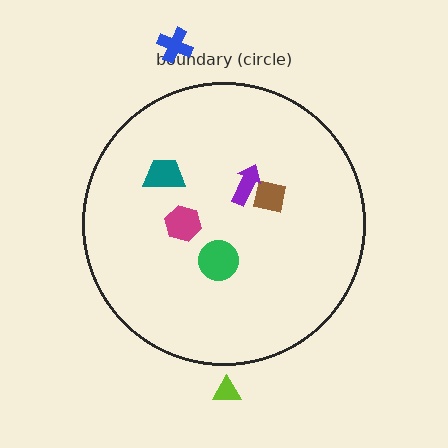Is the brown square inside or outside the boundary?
Inside.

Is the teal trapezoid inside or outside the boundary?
Inside.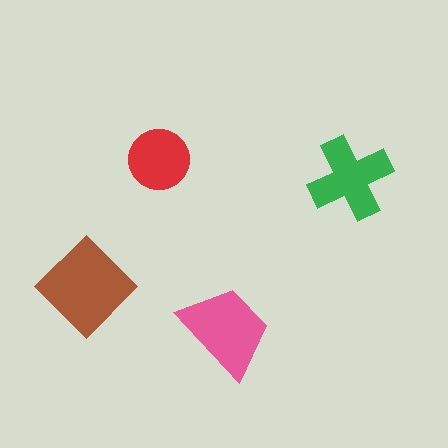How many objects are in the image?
There are 4 objects in the image.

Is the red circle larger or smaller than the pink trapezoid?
Smaller.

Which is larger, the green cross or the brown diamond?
The brown diamond.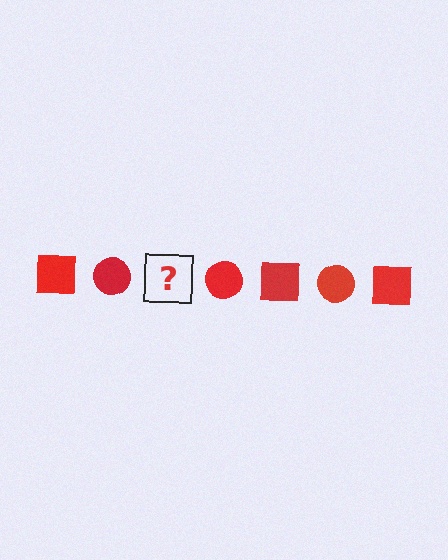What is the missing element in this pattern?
The missing element is a red square.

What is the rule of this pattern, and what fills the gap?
The rule is that the pattern cycles through square, circle shapes in red. The gap should be filled with a red square.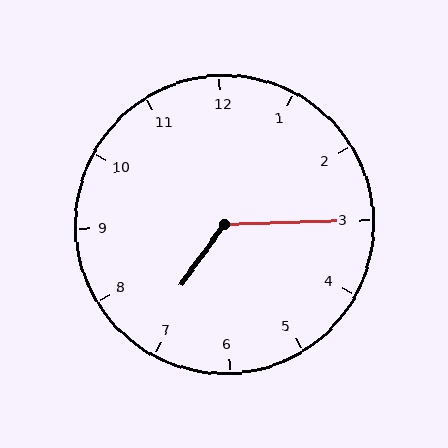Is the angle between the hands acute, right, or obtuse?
It is obtuse.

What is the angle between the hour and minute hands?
Approximately 128 degrees.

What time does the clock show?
7:15.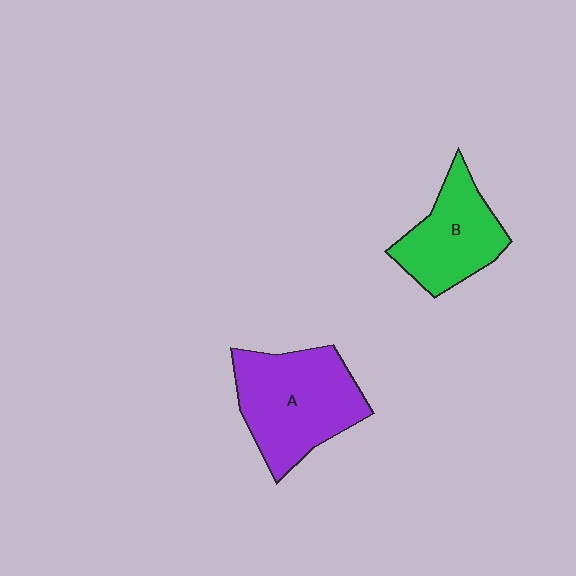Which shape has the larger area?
Shape A (purple).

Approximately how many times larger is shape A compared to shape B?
Approximately 1.4 times.